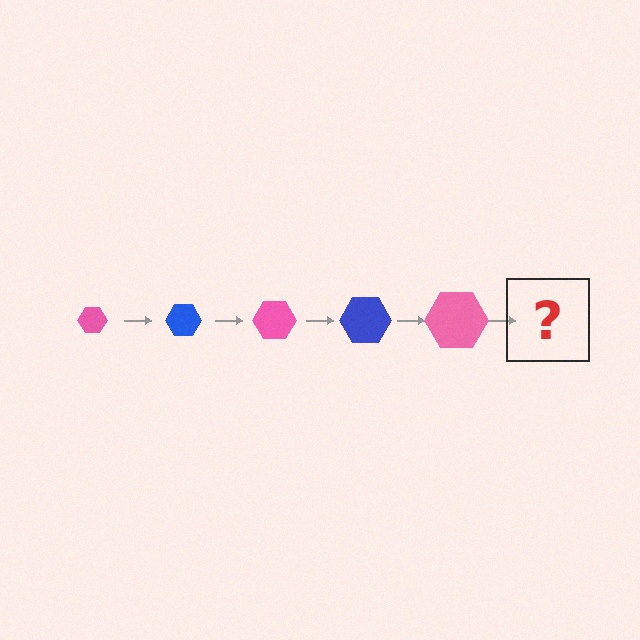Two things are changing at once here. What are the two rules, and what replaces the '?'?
The two rules are that the hexagon grows larger each step and the color cycles through pink and blue. The '?' should be a blue hexagon, larger than the previous one.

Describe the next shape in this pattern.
It should be a blue hexagon, larger than the previous one.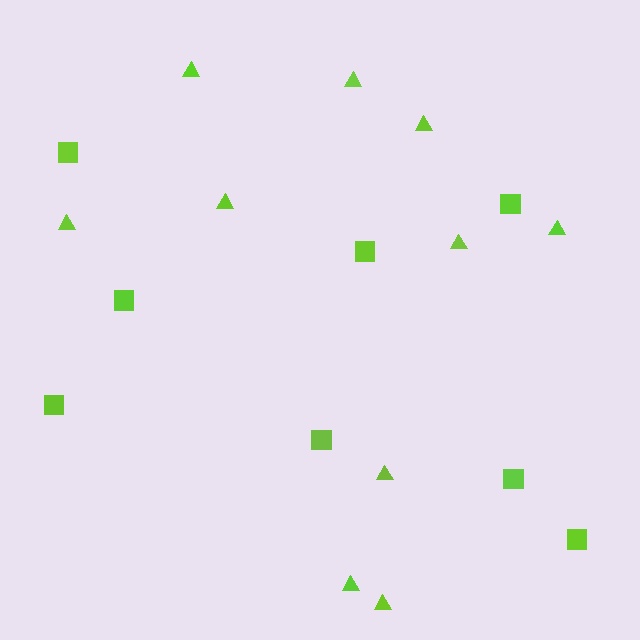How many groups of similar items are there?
There are 2 groups: one group of triangles (10) and one group of squares (8).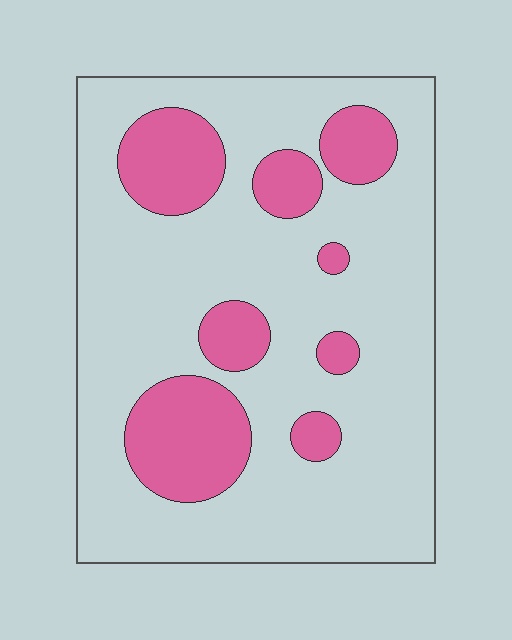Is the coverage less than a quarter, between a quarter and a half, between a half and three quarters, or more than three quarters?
Less than a quarter.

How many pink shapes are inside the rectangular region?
8.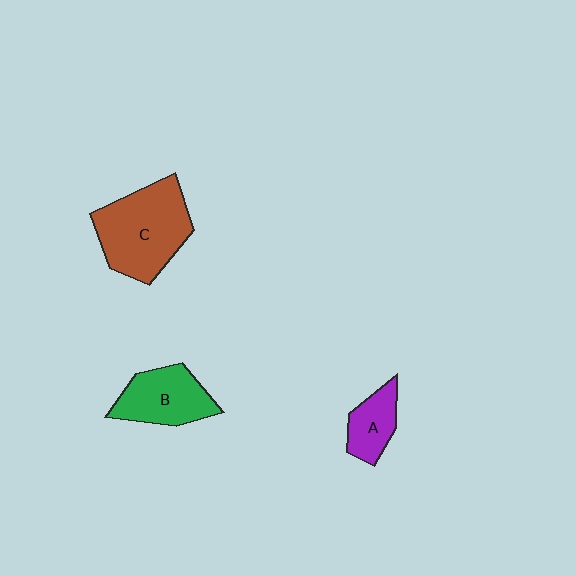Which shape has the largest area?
Shape C (brown).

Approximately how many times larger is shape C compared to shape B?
Approximately 1.5 times.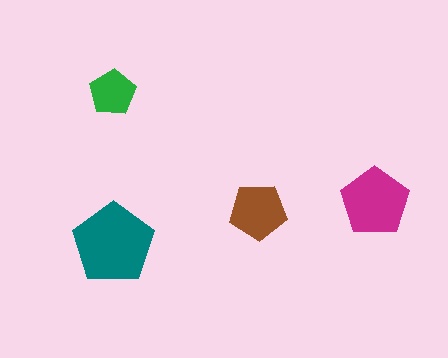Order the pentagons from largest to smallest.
the teal one, the magenta one, the brown one, the green one.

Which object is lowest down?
The teal pentagon is bottommost.